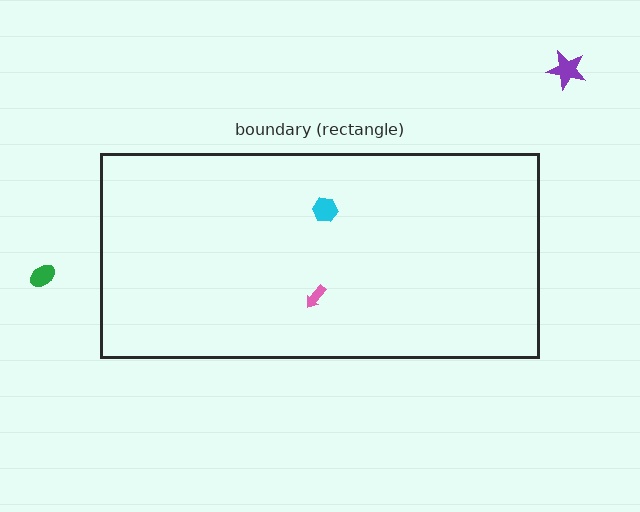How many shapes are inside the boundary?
2 inside, 2 outside.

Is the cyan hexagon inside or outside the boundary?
Inside.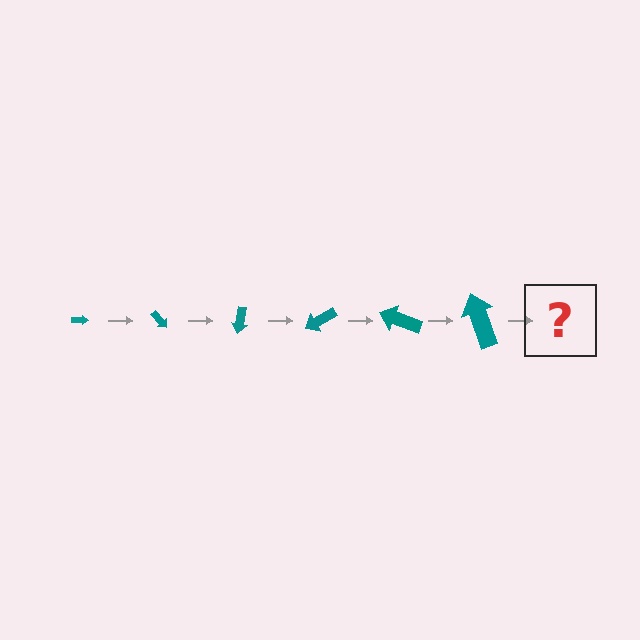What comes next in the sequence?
The next element should be an arrow, larger than the previous one and rotated 300 degrees from the start.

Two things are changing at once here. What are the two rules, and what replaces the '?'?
The two rules are that the arrow grows larger each step and it rotates 50 degrees each step. The '?' should be an arrow, larger than the previous one and rotated 300 degrees from the start.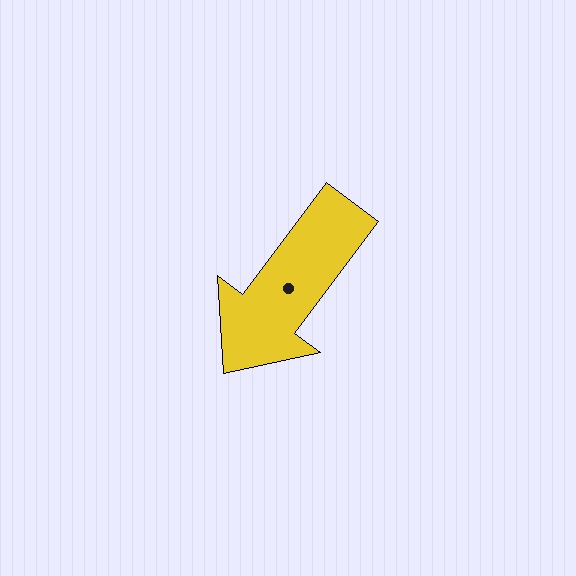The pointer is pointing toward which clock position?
Roughly 7 o'clock.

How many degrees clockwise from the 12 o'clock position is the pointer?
Approximately 217 degrees.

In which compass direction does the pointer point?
Southwest.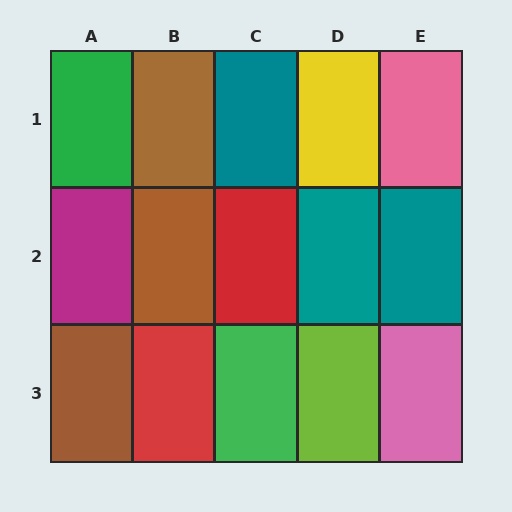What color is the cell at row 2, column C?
Red.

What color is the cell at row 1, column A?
Green.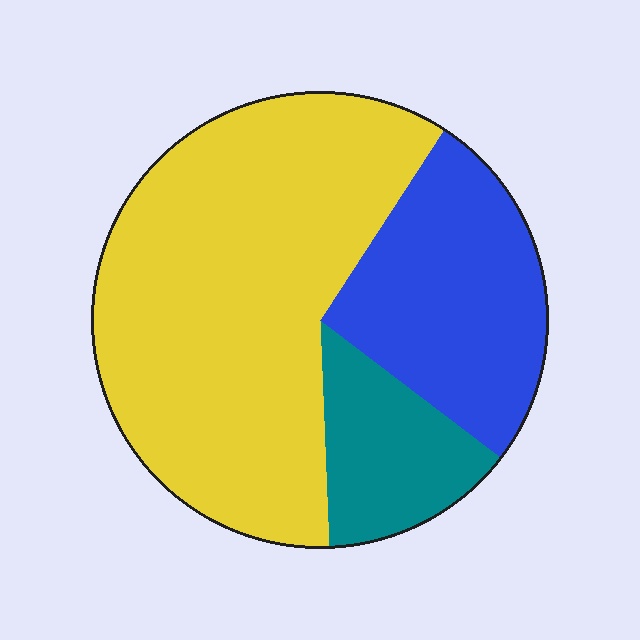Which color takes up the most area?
Yellow, at roughly 60%.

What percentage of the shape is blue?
Blue takes up about one quarter (1/4) of the shape.